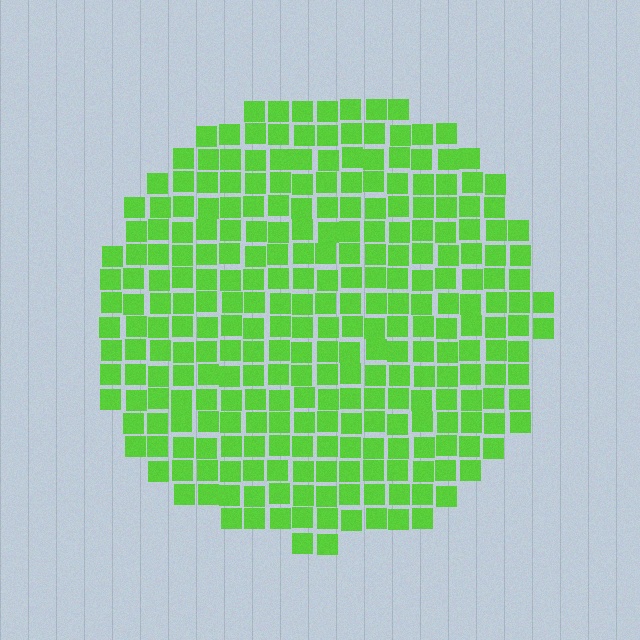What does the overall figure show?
The overall figure shows a circle.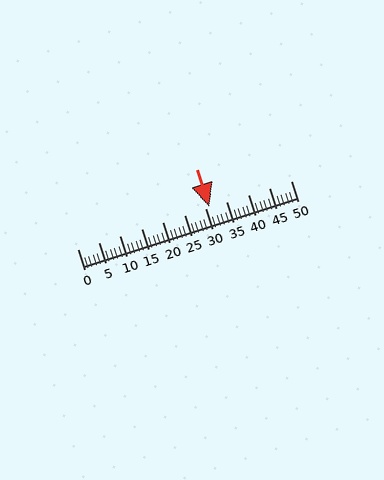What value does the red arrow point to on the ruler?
The red arrow points to approximately 31.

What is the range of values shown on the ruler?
The ruler shows values from 0 to 50.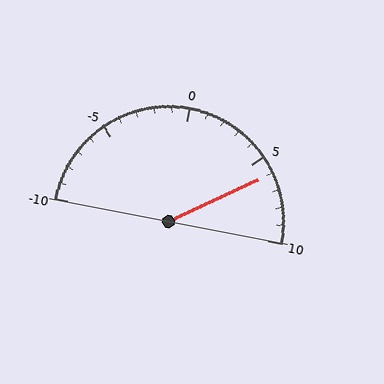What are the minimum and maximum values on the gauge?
The gauge ranges from -10 to 10.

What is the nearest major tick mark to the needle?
The nearest major tick mark is 5.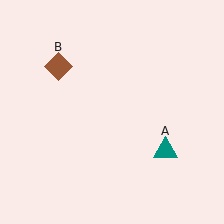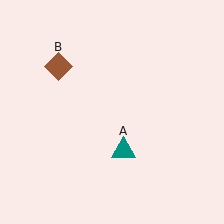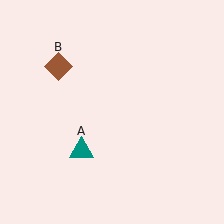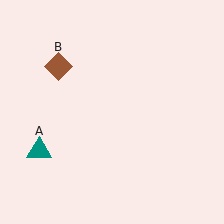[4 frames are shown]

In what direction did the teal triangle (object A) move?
The teal triangle (object A) moved left.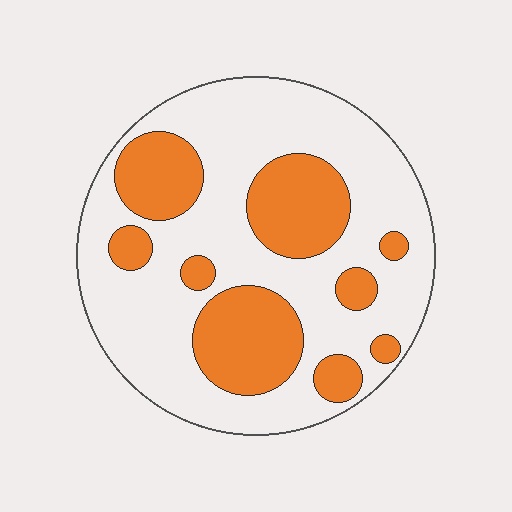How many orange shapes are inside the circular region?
9.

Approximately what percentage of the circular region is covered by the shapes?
Approximately 30%.